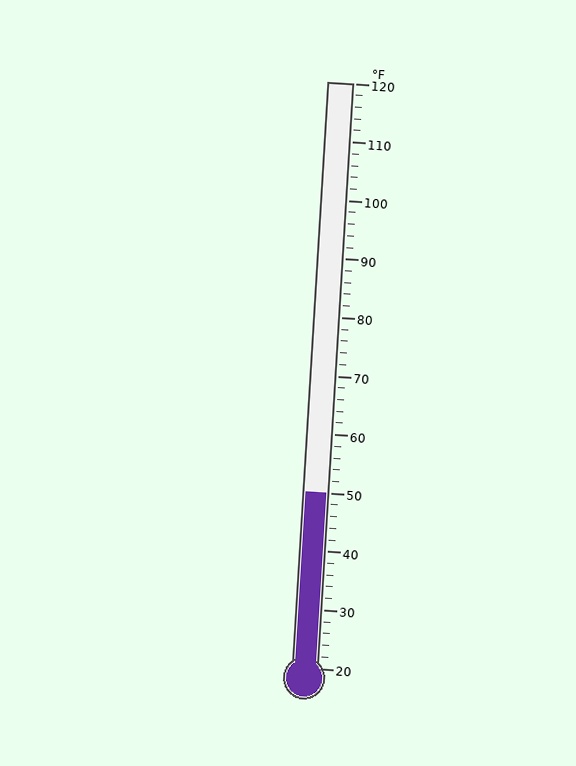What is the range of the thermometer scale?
The thermometer scale ranges from 20°F to 120°F.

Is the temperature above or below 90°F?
The temperature is below 90°F.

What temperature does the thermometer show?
The thermometer shows approximately 50°F.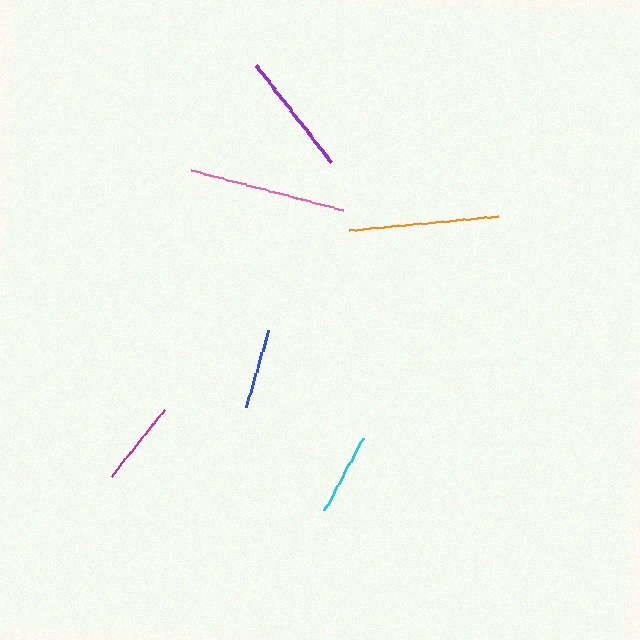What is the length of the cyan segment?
The cyan segment is approximately 81 pixels long.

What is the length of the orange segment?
The orange segment is approximately 149 pixels long.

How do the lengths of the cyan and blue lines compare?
The cyan and blue lines are approximately the same length.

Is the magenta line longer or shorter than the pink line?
The pink line is longer than the magenta line.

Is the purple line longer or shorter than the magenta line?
The purple line is longer than the magenta line.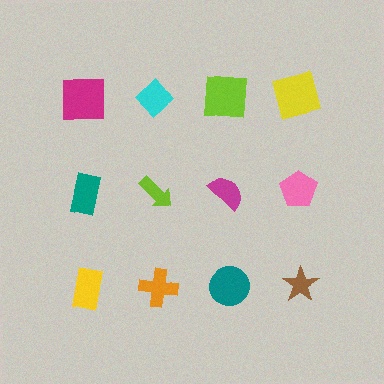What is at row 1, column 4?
A yellow square.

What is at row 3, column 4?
A brown star.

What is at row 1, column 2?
A cyan diamond.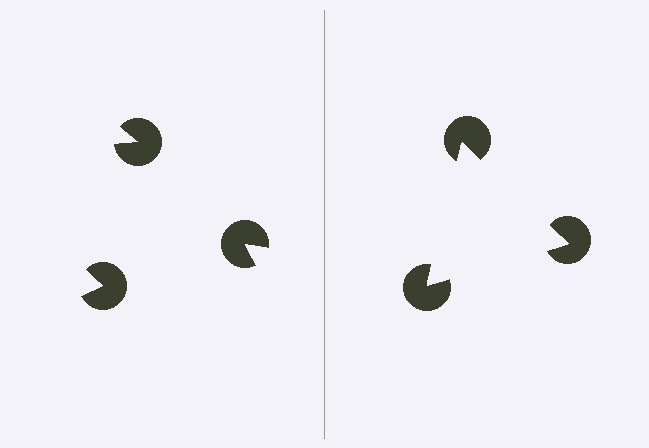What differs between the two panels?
The pac-man discs are positioned identically on both sides; only the wedge orientations differ. On the right they align to a triangle; on the left they are misaligned.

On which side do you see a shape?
An illusory triangle appears on the right side. On the left side the wedge cuts are rotated, so no coherent shape forms.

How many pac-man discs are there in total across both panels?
6 — 3 on each side.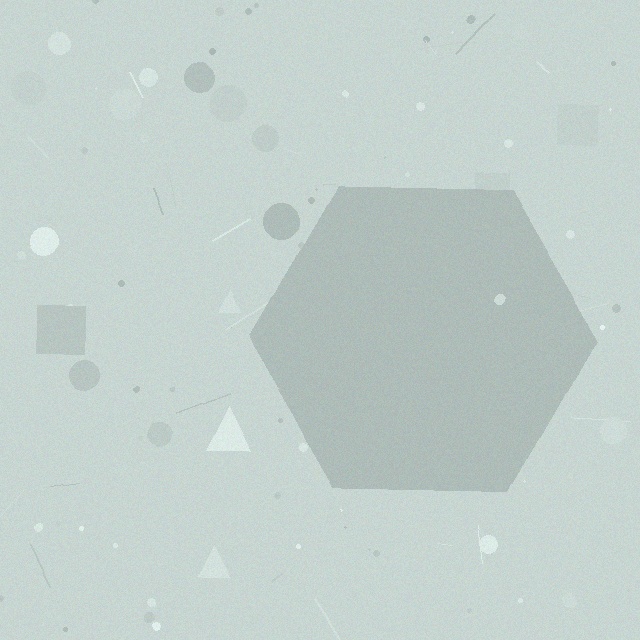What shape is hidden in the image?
A hexagon is hidden in the image.